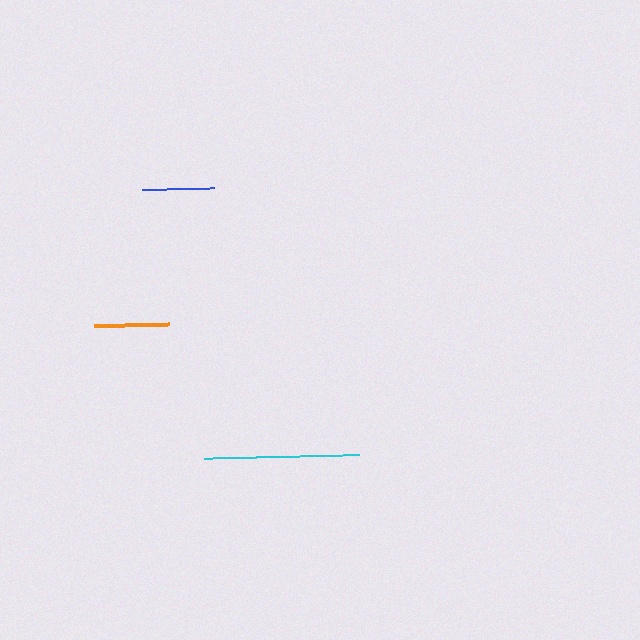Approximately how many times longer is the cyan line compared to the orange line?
The cyan line is approximately 2.0 times the length of the orange line.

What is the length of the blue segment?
The blue segment is approximately 72 pixels long.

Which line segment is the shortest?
The blue line is the shortest at approximately 72 pixels.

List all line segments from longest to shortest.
From longest to shortest: cyan, orange, blue.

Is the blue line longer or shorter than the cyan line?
The cyan line is longer than the blue line.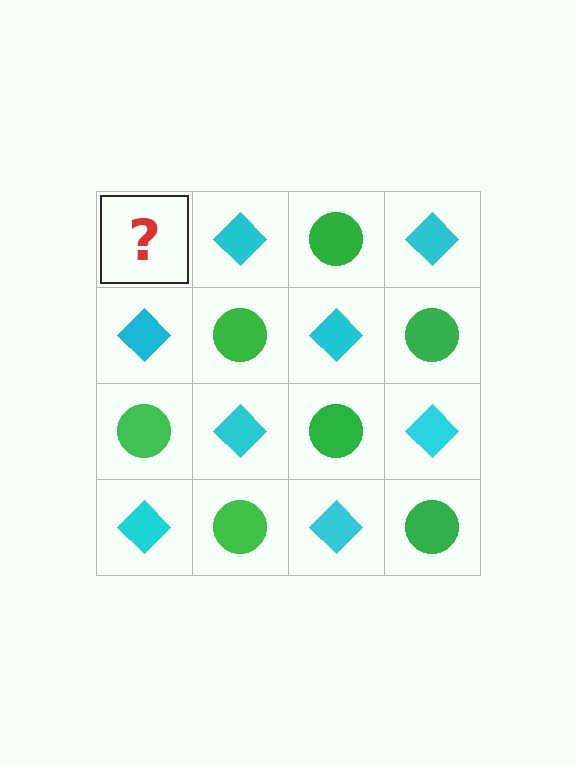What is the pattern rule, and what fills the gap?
The rule is that it alternates green circle and cyan diamond in a checkerboard pattern. The gap should be filled with a green circle.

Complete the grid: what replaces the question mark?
The question mark should be replaced with a green circle.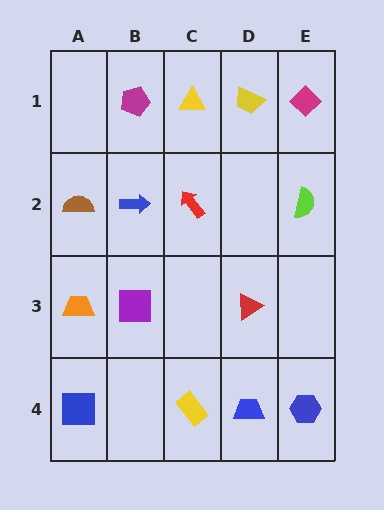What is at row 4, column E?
A blue hexagon.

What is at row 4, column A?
A blue square.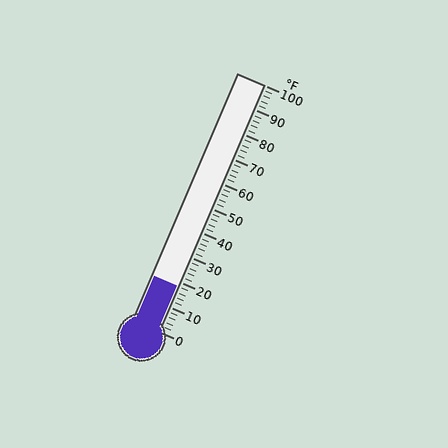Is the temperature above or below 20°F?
The temperature is below 20°F.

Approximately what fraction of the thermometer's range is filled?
The thermometer is filled to approximately 20% of its range.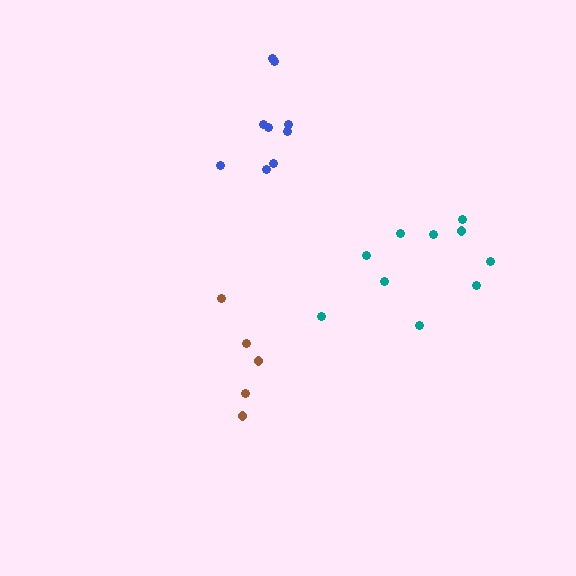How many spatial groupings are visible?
There are 3 spatial groupings.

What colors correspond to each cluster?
The clusters are colored: teal, brown, blue.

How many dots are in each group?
Group 1: 10 dots, Group 2: 5 dots, Group 3: 9 dots (24 total).